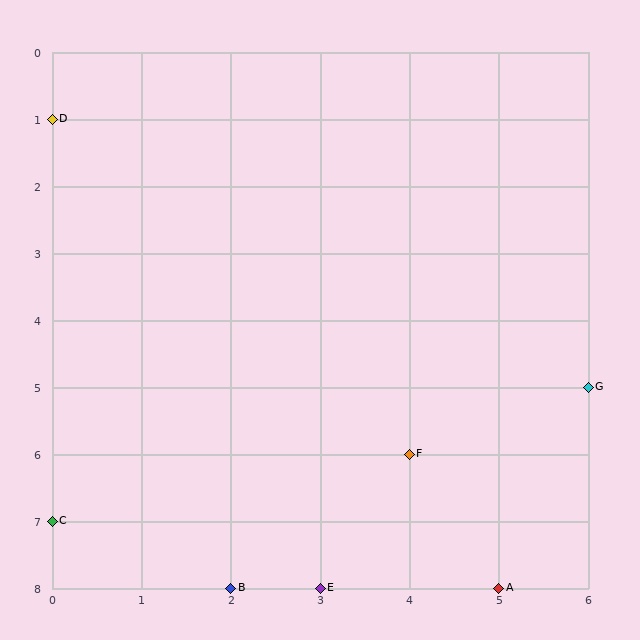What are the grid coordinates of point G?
Point G is at grid coordinates (6, 5).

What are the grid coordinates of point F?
Point F is at grid coordinates (4, 6).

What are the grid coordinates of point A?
Point A is at grid coordinates (5, 8).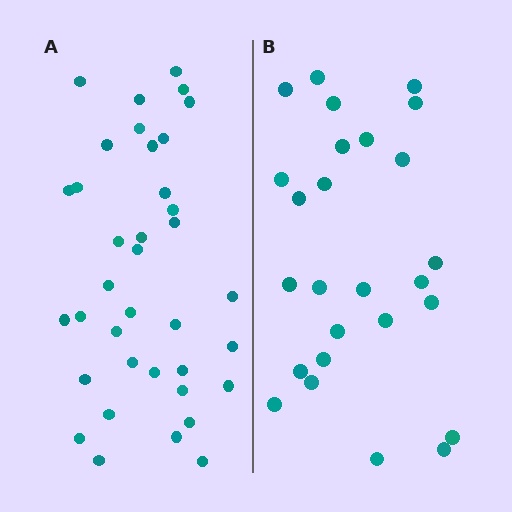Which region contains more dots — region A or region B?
Region A (the left region) has more dots.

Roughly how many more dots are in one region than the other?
Region A has roughly 12 or so more dots than region B.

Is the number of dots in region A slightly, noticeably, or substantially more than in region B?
Region A has noticeably more, but not dramatically so. The ratio is roughly 1.4 to 1.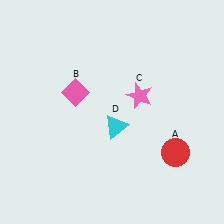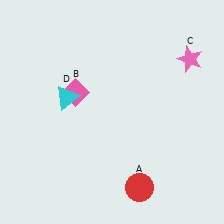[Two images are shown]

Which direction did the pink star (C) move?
The pink star (C) moved right.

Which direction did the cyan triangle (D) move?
The cyan triangle (D) moved left.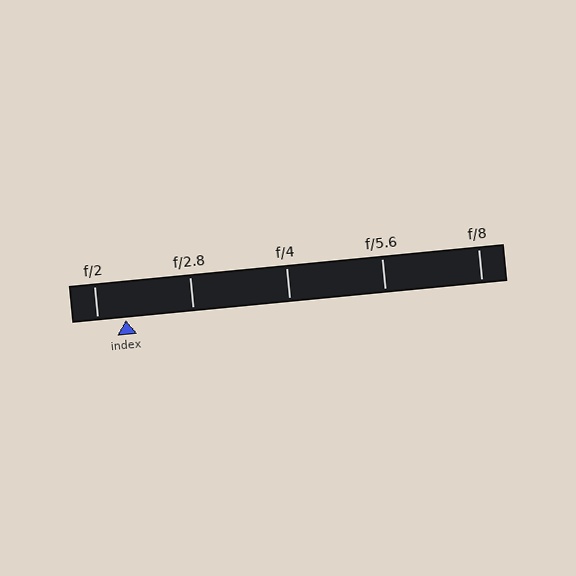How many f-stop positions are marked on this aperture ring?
There are 5 f-stop positions marked.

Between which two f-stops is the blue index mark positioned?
The index mark is between f/2 and f/2.8.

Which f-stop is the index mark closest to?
The index mark is closest to f/2.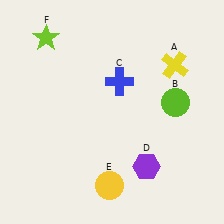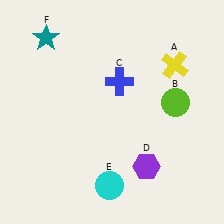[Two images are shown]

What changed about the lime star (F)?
In Image 1, F is lime. In Image 2, it changed to teal.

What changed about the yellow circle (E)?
In Image 1, E is yellow. In Image 2, it changed to cyan.